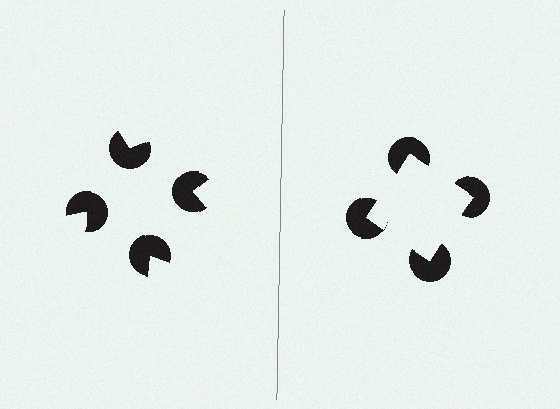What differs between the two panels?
The pac-man discs are positioned identically on both sides; only the wedge orientations differ. On the right they align to a square; on the left they are misaligned.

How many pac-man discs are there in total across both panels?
8 — 4 on each side.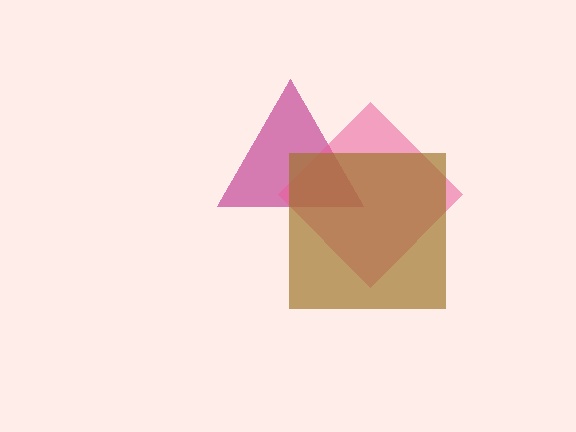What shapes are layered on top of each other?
The layered shapes are: a magenta triangle, a pink diamond, a brown square.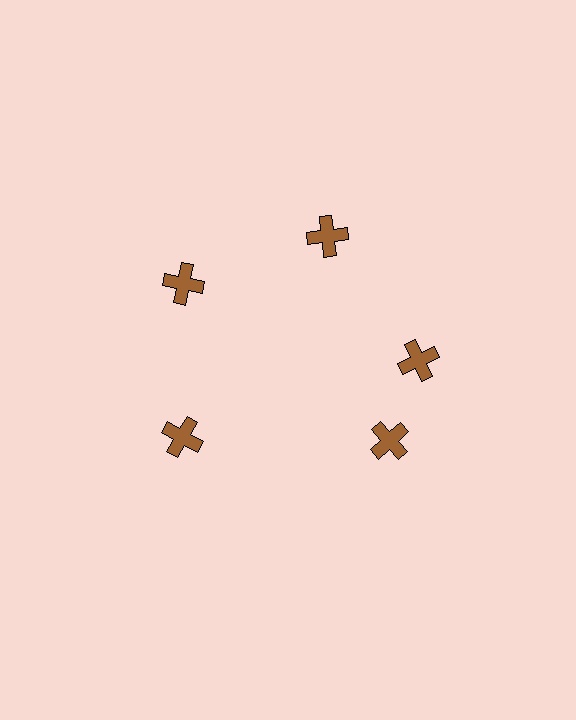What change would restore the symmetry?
The symmetry would be restored by rotating it back into even spacing with its neighbors so that all 5 crosses sit at equal angles and equal distance from the center.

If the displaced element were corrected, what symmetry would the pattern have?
It would have 5-fold rotational symmetry — the pattern would map onto itself every 72 degrees.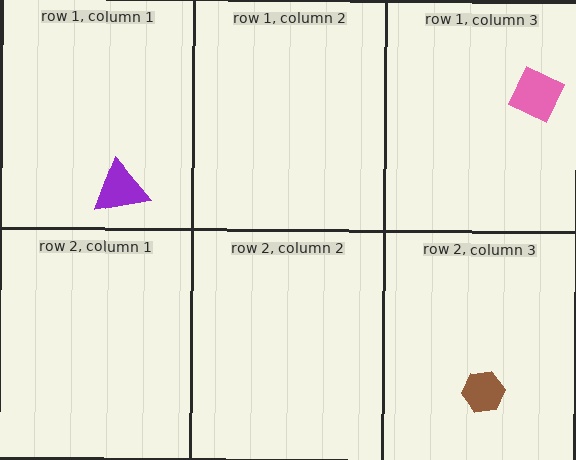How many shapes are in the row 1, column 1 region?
1.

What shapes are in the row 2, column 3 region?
The brown hexagon.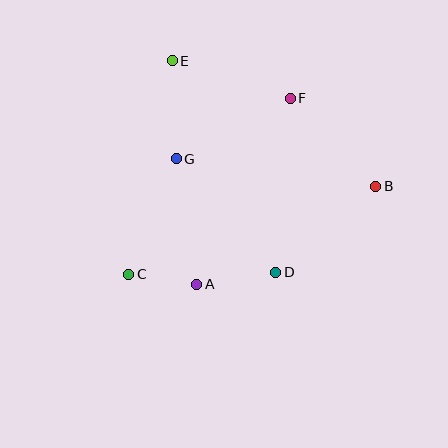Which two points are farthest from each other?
Points B and C are farthest from each other.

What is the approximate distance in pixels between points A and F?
The distance between A and F is approximately 208 pixels.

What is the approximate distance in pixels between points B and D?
The distance between B and D is approximately 132 pixels.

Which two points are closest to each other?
Points A and C are closest to each other.